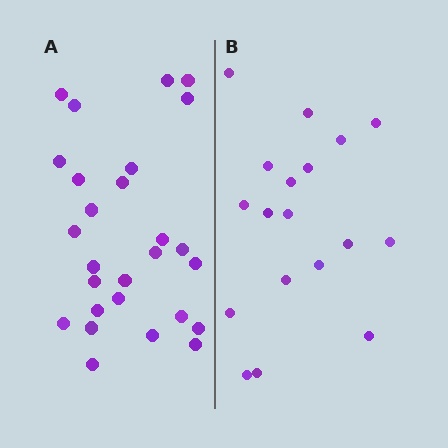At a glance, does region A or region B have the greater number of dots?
Region A (the left region) has more dots.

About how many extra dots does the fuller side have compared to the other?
Region A has roughly 8 or so more dots than region B.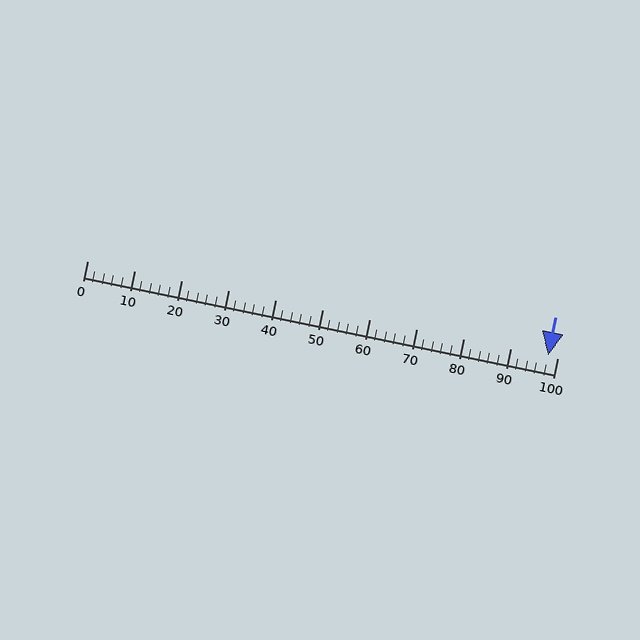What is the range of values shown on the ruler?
The ruler shows values from 0 to 100.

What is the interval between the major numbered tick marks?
The major tick marks are spaced 10 units apart.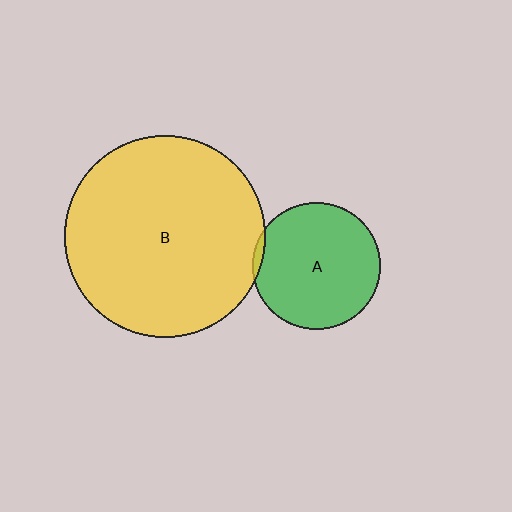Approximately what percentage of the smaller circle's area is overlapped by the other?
Approximately 5%.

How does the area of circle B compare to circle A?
Approximately 2.5 times.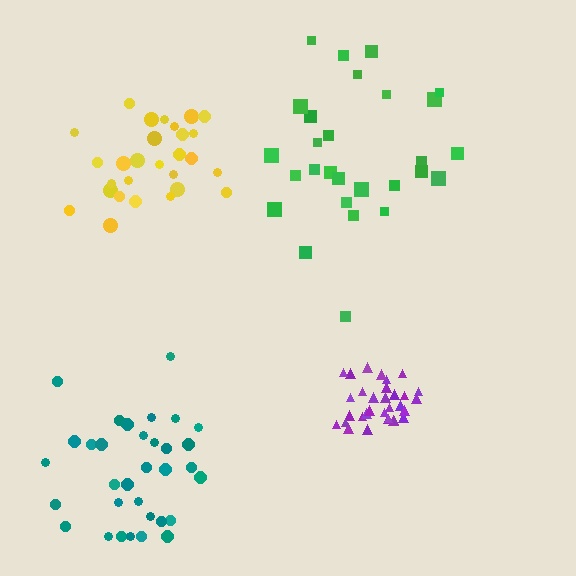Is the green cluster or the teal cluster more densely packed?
Teal.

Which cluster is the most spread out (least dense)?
Green.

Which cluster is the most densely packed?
Purple.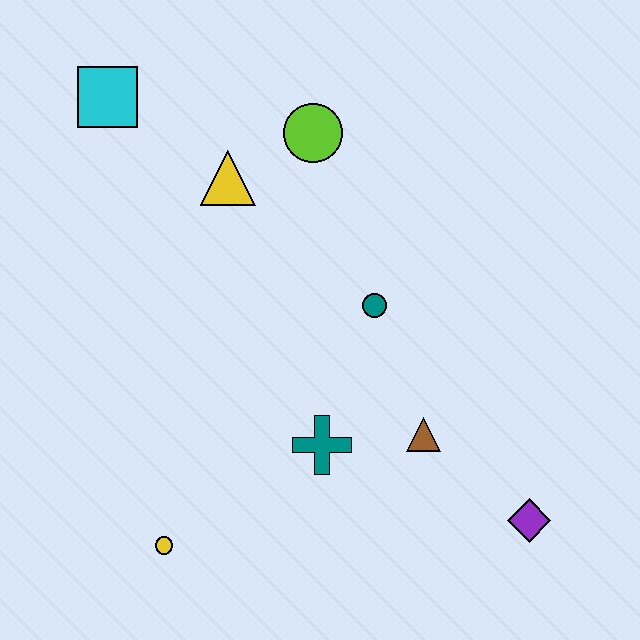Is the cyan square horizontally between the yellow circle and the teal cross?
No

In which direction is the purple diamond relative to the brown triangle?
The purple diamond is to the right of the brown triangle.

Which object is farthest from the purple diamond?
The cyan square is farthest from the purple diamond.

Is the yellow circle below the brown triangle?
Yes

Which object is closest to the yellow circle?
The teal cross is closest to the yellow circle.